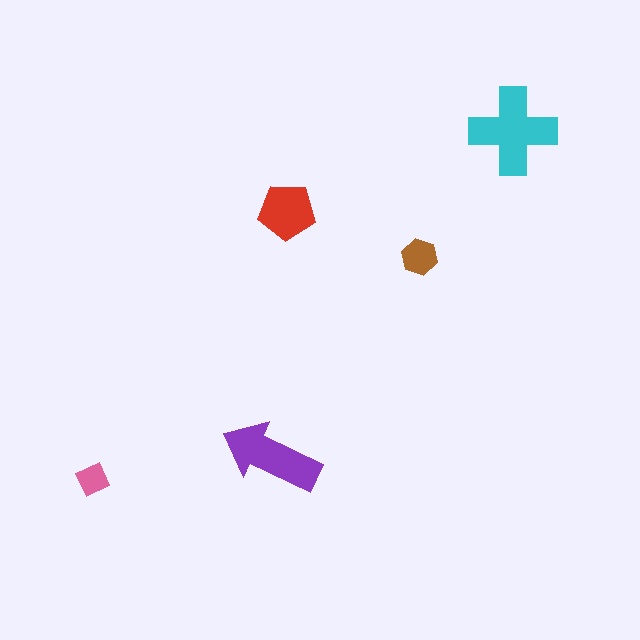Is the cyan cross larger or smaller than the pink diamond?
Larger.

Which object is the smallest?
The pink diamond.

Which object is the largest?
The cyan cross.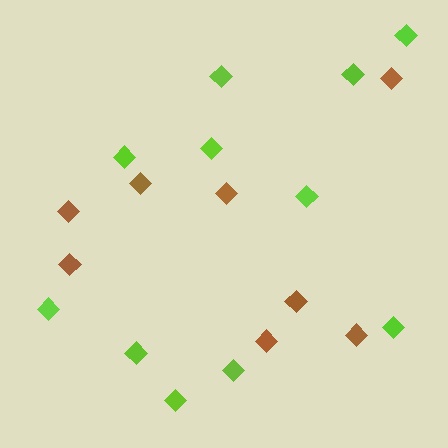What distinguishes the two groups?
There are 2 groups: one group of brown diamonds (8) and one group of lime diamonds (11).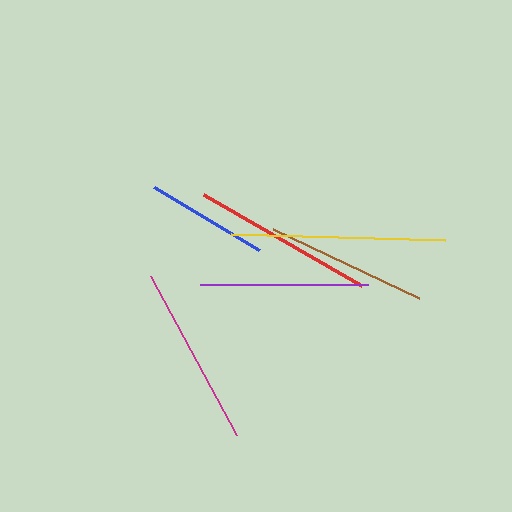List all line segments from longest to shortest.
From longest to shortest: yellow, red, magenta, purple, brown, blue.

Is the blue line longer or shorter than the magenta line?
The magenta line is longer than the blue line.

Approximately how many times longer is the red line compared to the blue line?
The red line is approximately 1.5 times the length of the blue line.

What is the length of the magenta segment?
The magenta segment is approximately 181 pixels long.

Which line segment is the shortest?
The blue line is the shortest at approximately 123 pixels.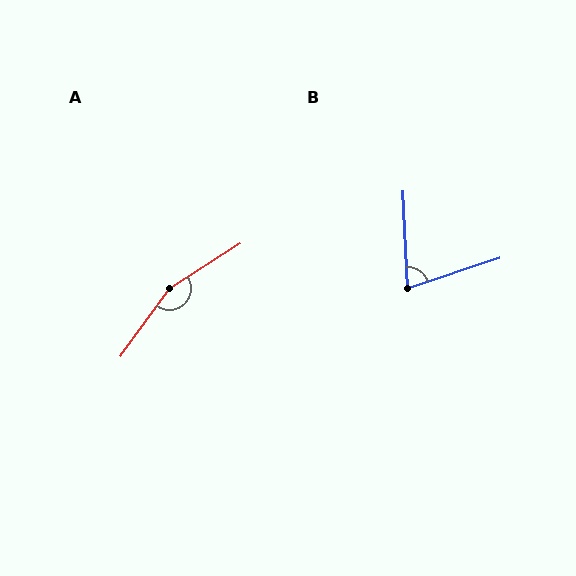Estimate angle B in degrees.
Approximately 75 degrees.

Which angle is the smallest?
B, at approximately 75 degrees.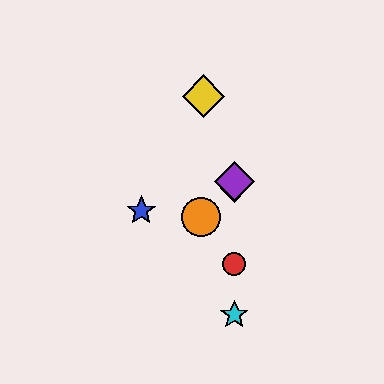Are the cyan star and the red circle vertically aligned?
Yes, both are at x≈234.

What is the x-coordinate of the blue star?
The blue star is at x≈141.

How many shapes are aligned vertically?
4 shapes (the red circle, the green diamond, the purple diamond, the cyan star) are aligned vertically.